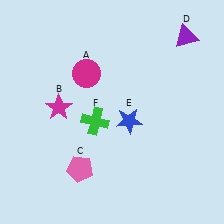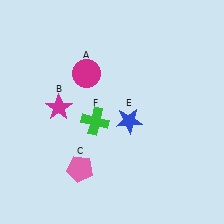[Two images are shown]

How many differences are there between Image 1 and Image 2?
There is 1 difference between the two images.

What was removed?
The purple triangle (D) was removed in Image 2.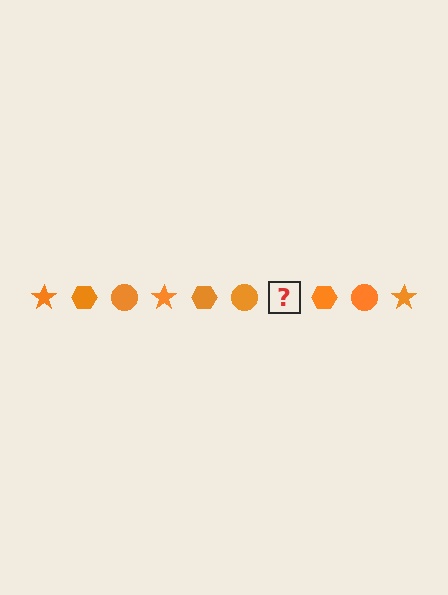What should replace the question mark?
The question mark should be replaced with an orange star.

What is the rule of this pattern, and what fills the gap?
The rule is that the pattern cycles through star, hexagon, circle shapes in orange. The gap should be filled with an orange star.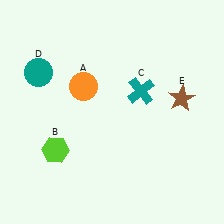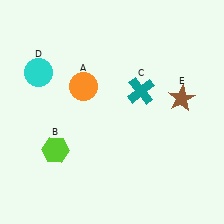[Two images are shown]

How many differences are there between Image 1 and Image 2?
There is 1 difference between the two images.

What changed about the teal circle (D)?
In Image 1, D is teal. In Image 2, it changed to cyan.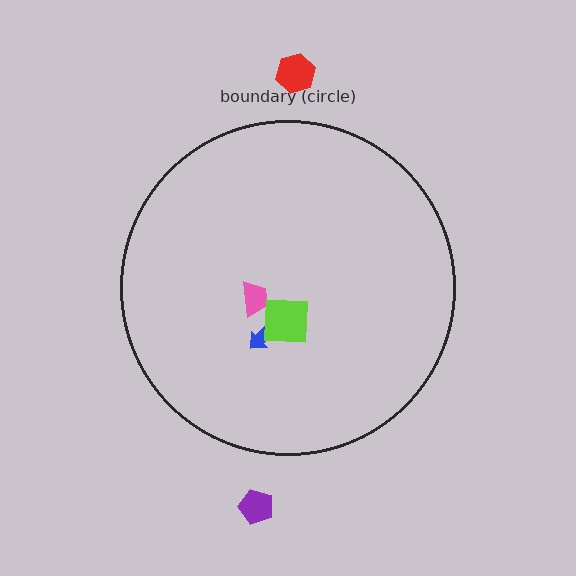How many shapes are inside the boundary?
3 inside, 2 outside.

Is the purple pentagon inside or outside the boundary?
Outside.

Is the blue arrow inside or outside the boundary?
Inside.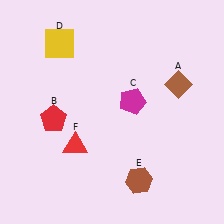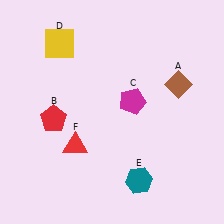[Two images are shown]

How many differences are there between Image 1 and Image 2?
There is 1 difference between the two images.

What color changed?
The hexagon (E) changed from brown in Image 1 to teal in Image 2.